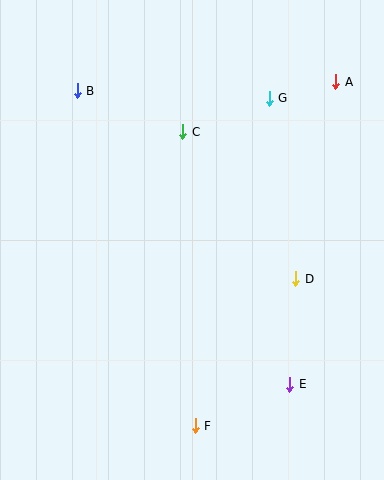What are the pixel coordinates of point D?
Point D is at (296, 279).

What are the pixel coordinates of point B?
Point B is at (77, 91).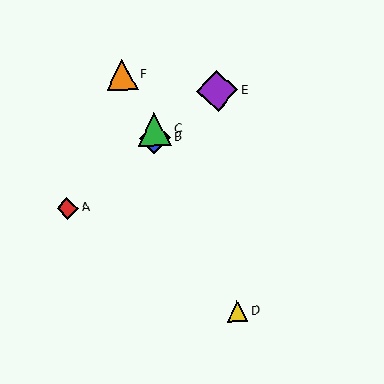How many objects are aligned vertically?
2 objects (B, C) are aligned vertically.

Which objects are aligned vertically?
Objects B, C are aligned vertically.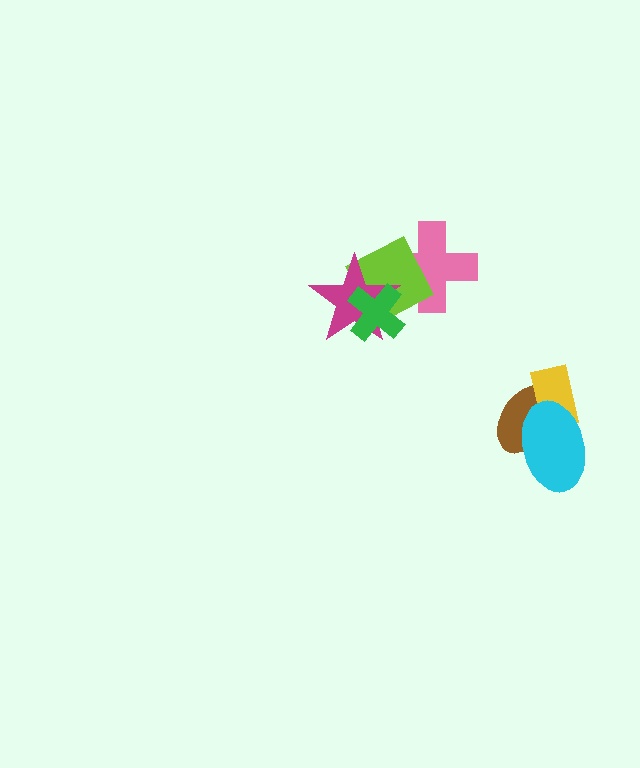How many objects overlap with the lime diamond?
3 objects overlap with the lime diamond.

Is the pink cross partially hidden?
Yes, it is partially covered by another shape.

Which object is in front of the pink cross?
The lime diamond is in front of the pink cross.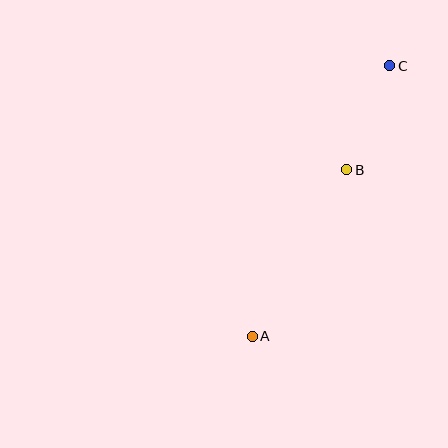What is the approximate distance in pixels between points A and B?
The distance between A and B is approximately 191 pixels.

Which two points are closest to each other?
Points B and C are closest to each other.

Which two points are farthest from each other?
Points A and C are farthest from each other.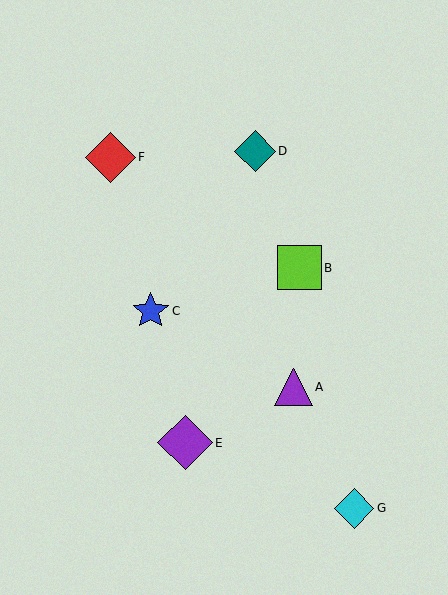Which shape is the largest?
The purple diamond (labeled E) is the largest.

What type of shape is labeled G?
Shape G is a cyan diamond.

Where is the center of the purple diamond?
The center of the purple diamond is at (185, 443).